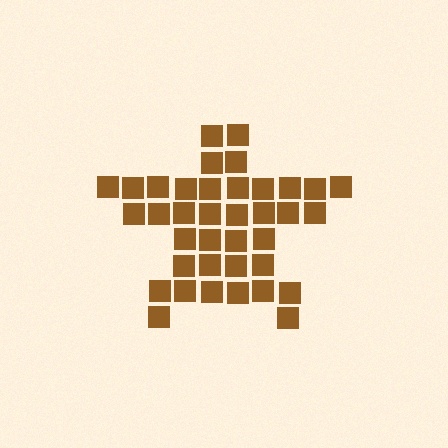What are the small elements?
The small elements are squares.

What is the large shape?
The large shape is a star.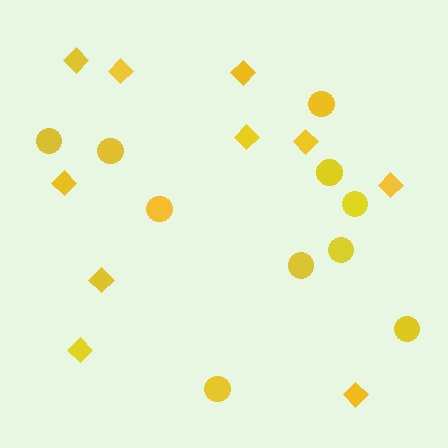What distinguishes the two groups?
There are 2 groups: one group of diamonds (10) and one group of circles (10).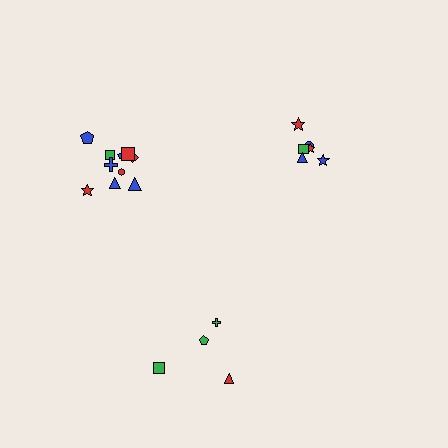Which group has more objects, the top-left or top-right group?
The top-left group.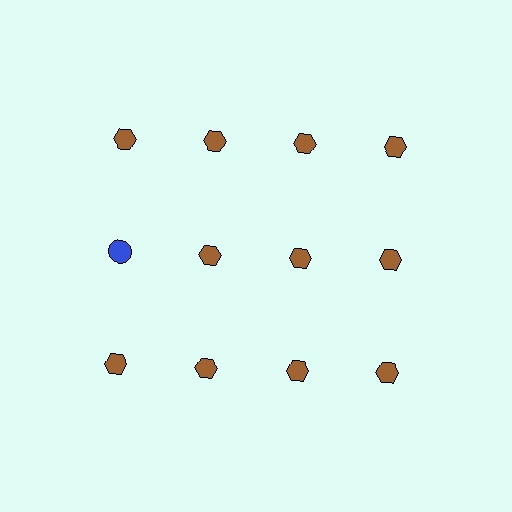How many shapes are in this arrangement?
There are 12 shapes arranged in a grid pattern.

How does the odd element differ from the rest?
It differs in both color (blue instead of brown) and shape (circle instead of hexagon).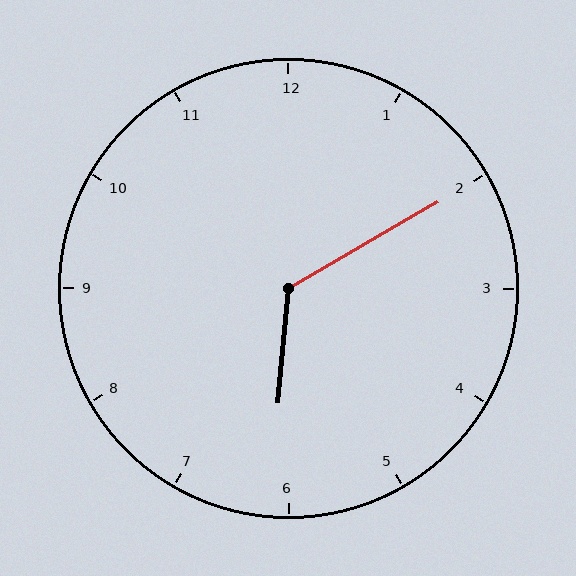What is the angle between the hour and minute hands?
Approximately 125 degrees.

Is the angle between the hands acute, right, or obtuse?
It is obtuse.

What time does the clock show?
6:10.